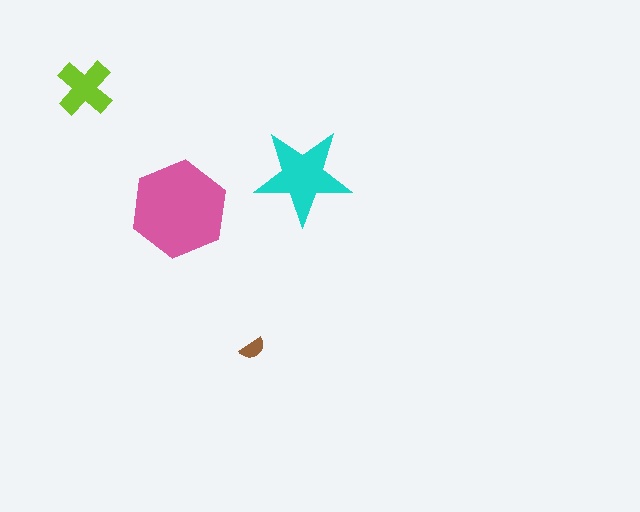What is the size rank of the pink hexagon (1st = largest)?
1st.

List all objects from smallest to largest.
The brown semicircle, the lime cross, the cyan star, the pink hexagon.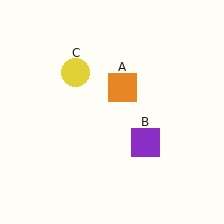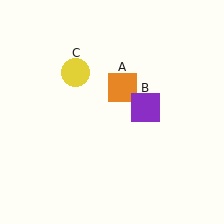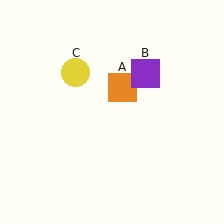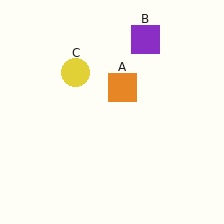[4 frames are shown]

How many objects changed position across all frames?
1 object changed position: purple square (object B).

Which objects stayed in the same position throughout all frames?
Orange square (object A) and yellow circle (object C) remained stationary.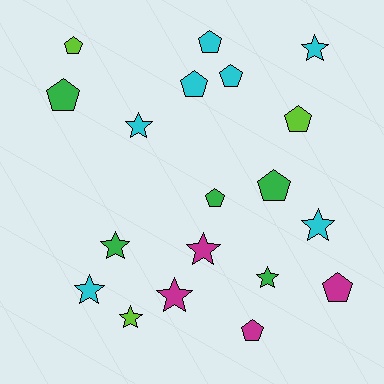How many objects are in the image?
There are 19 objects.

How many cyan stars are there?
There are 4 cyan stars.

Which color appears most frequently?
Cyan, with 7 objects.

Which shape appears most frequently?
Pentagon, with 10 objects.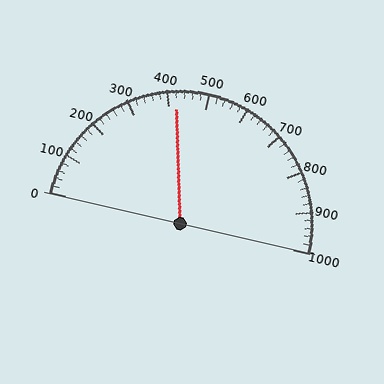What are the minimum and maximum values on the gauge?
The gauge ranges from 0 to 1000.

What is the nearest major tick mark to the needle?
The nearest major tick mark is 400.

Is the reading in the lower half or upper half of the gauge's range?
The reading is in the lower half of the range (0 to 1000).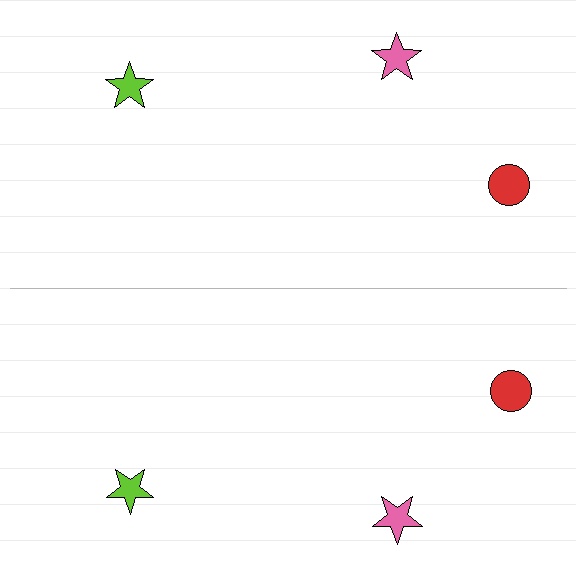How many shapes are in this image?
There are 6 shapes in this image.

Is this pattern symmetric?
Yes, this pattern has bilateral (reflection) symmetry.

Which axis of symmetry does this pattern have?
The pattern has a horizontal axis of symmetry running through the center of the image.